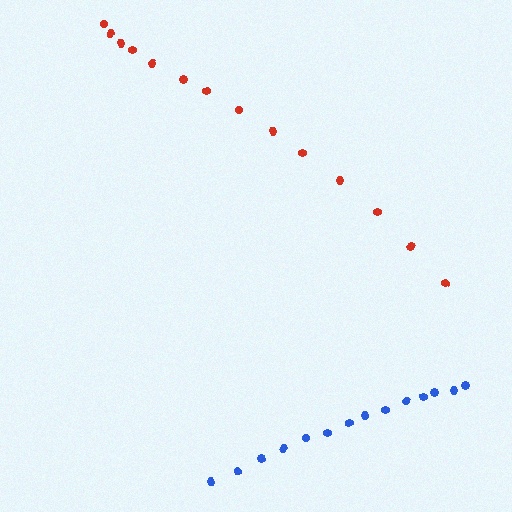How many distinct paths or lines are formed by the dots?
There are 2 distinct paths.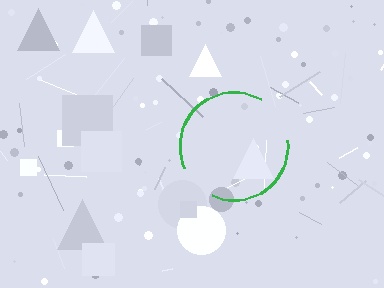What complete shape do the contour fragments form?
The contour fragments form a circle.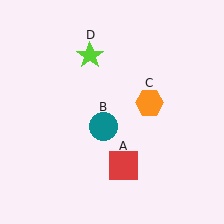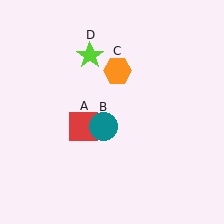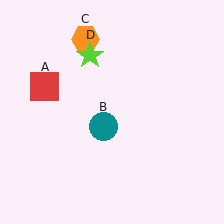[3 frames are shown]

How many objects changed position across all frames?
2 objects changed position: red square (object A), orange hexagon (object C).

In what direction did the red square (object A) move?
The red square (object A) moved up and to the left.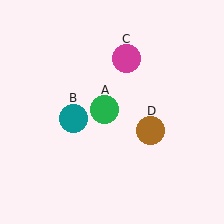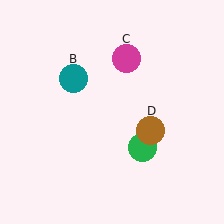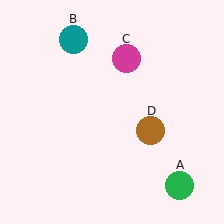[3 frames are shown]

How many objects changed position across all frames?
2 objects changed position: green circle (object A), teal circle (object B).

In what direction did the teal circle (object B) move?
The teal circle (object B) moved up.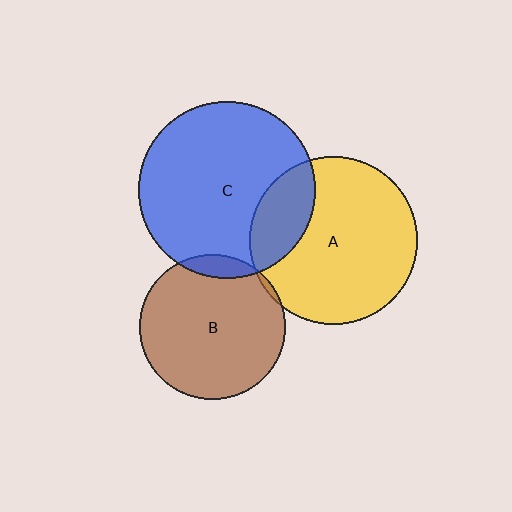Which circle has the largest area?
Circle C (blue).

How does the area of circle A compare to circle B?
Approximately 1.3 times.